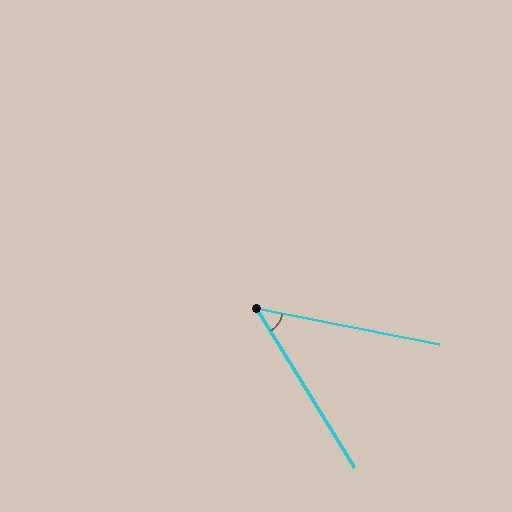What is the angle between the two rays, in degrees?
Approximately 47 degrees.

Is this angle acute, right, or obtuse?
It is acute.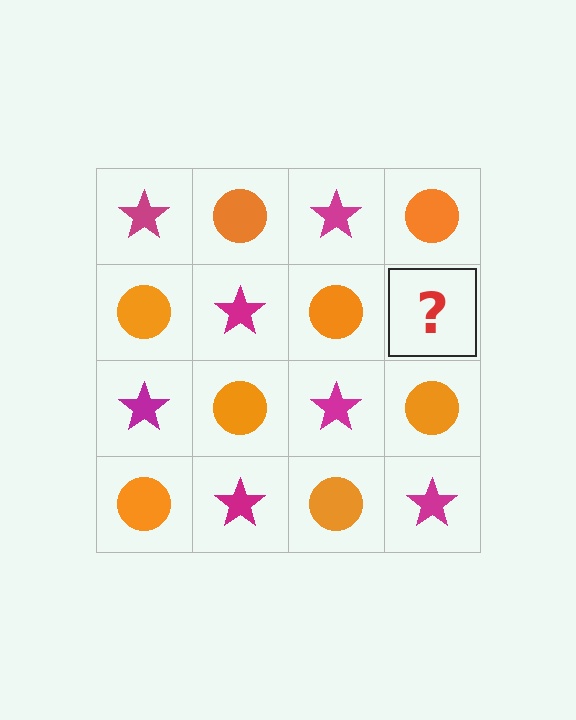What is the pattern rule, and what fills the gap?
The rule is that it alternates magenta star and orange circle in a checkerboard pattern. The gap should be filled with a magenta star.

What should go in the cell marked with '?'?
The missing cell should contain a magenta star.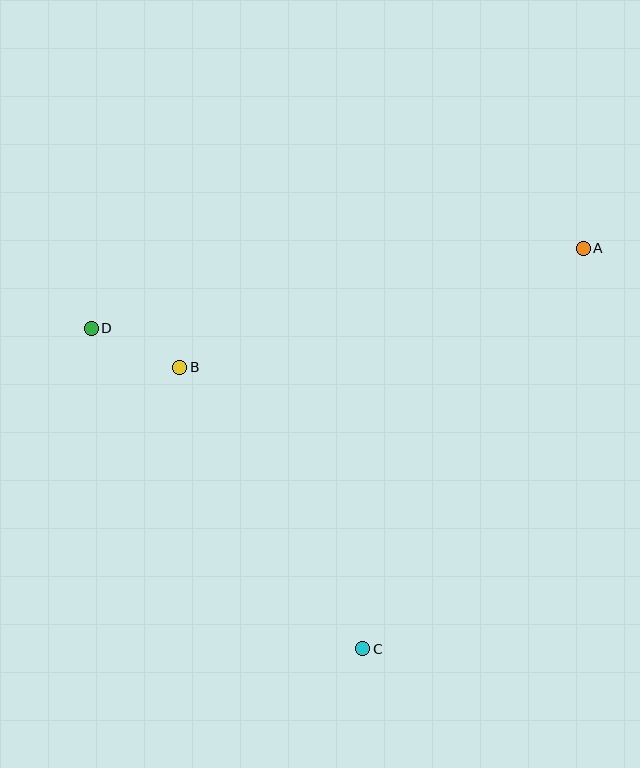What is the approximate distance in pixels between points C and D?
The distance between C and D is approximately 420 pixels.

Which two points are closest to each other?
Points B and D are closest to each other.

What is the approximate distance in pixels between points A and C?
The distance between A and C is approximately 457 pixels.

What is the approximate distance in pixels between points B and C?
The distance between B and C is approximately 336 pixels.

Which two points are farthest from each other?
Points A and D are farthest from each other.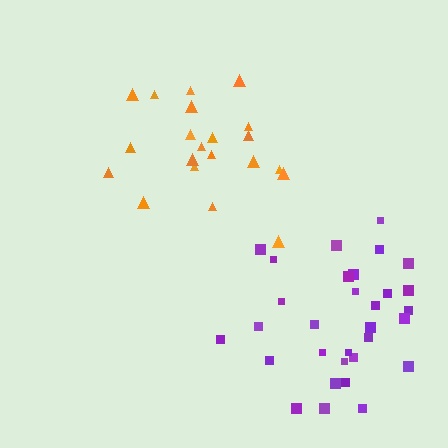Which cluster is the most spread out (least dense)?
Purple.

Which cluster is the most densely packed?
Orange.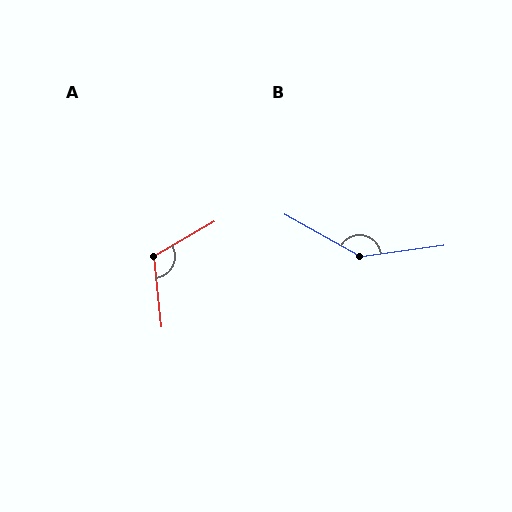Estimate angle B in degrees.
Approximately 143 degrees.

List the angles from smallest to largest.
A (115°), B (143°).